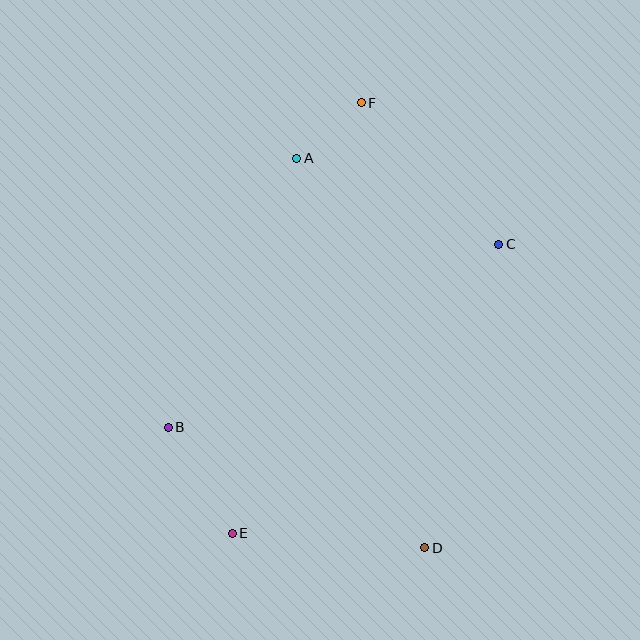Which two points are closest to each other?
Points A and F are closest to each other.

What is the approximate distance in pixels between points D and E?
The distance between D and E is approximately 193 pixels.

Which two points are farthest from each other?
Points D and F are farthest from each other.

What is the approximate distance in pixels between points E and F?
The distance between E and F is approximately 449 pixels.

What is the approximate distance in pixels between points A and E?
The distance between A and E is approximately 380 pixels.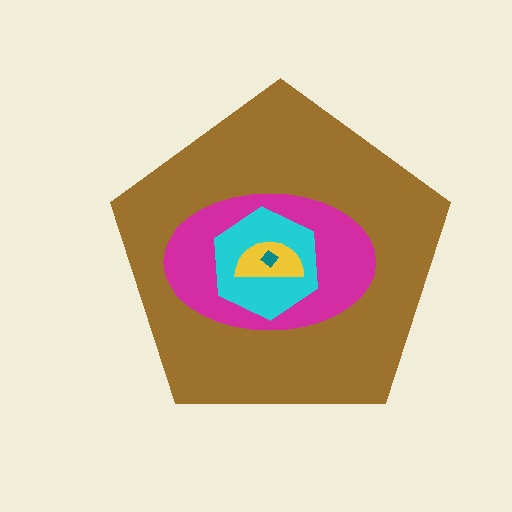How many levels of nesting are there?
5.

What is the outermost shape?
The brown pentagon.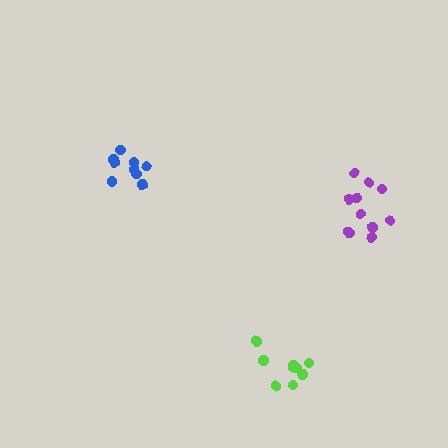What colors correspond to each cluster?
The clusters are colored: lime, blue, purple.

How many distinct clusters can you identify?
There are 3 distinct clusters.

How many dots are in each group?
Group 1: 9 dots, Group 2: 9 dots, Group 3: 11 dots (29 total).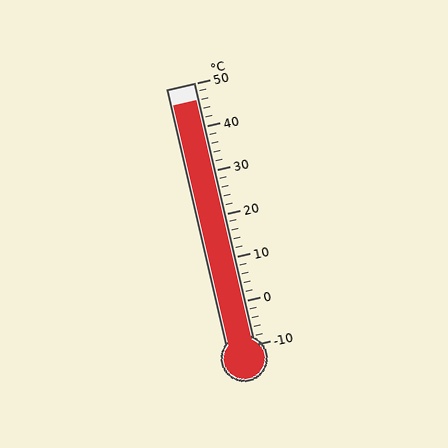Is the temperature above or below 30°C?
The temperature is above 30°C.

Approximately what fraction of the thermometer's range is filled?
The thermometer is filled to approximately 95% of its range.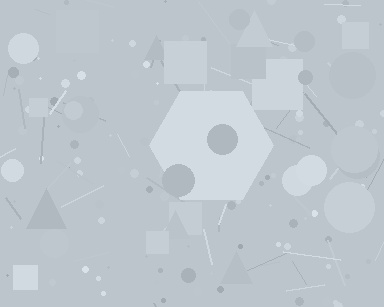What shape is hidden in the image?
A hexagon is hidden in the image.